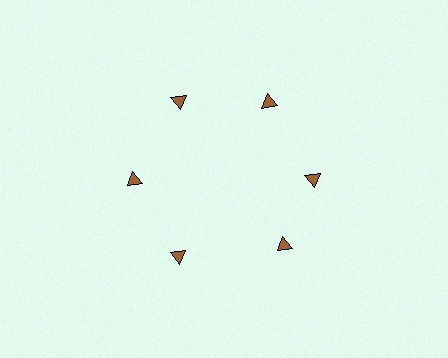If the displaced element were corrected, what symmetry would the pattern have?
It would have 6-fold rotational symmetry — the pattern would map onto itself every 60 degrees.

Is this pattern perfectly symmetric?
No. The 6 brown triangles are arranged in a ring, but one element near the 5 o'clock position is rotated out of alignment along the ring, breaking the 6-fold rotational symmetry.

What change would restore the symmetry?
The symmetry would be restored by rotating it back into even spacing with its neighbors so that all 6 triangles sit at equal angles and equal distance from the center.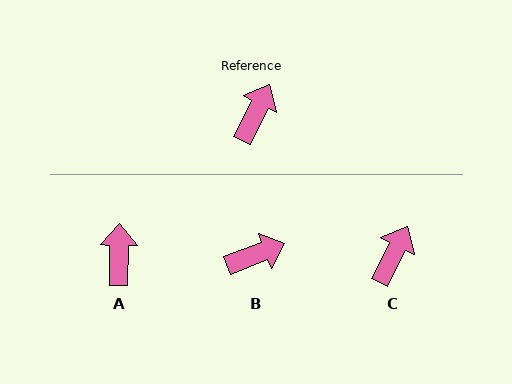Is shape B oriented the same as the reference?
No, it is off by about 43 degrees.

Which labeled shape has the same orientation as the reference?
C.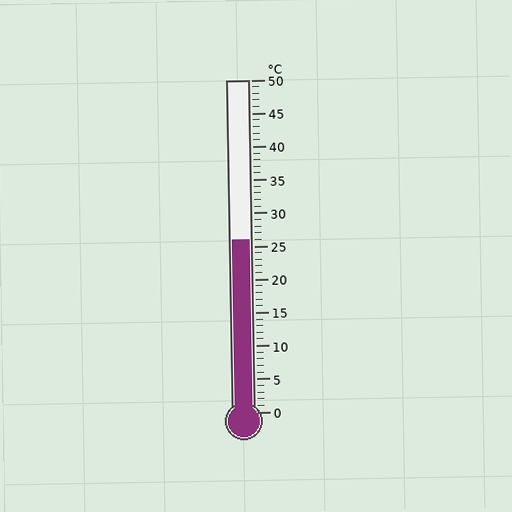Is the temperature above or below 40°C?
The temperature is below 40°C.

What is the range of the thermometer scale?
The thermometer scale ranges from 0°C to 50°C.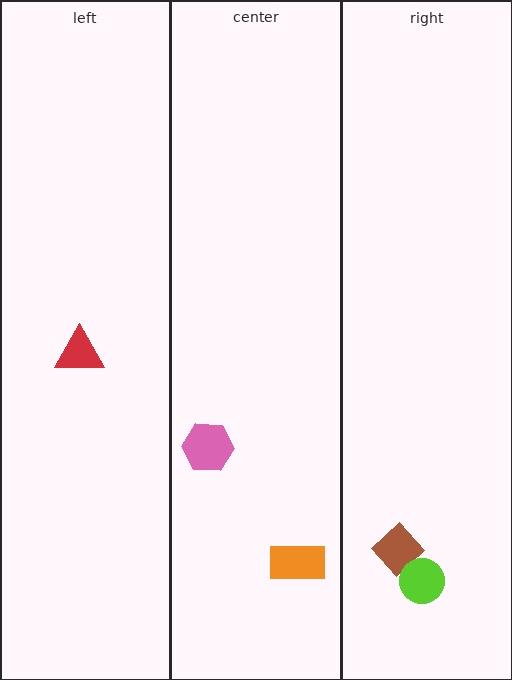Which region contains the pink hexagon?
The center region.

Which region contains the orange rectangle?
The center region.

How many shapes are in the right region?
2.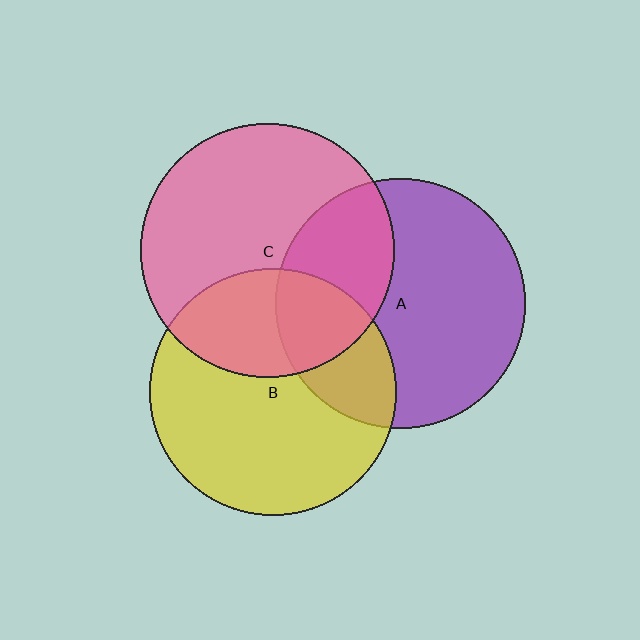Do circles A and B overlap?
Yes.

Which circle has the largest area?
Circle C (pink).